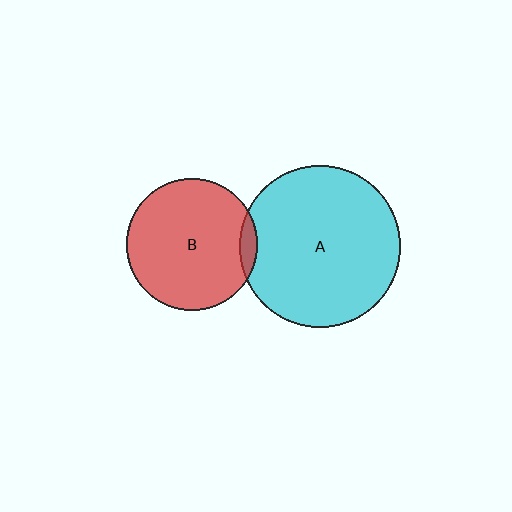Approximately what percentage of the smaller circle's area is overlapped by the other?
Approximately 5%.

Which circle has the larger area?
Circle A (cyan).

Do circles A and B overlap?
Yes.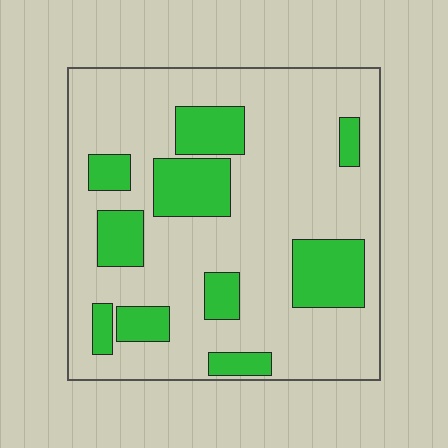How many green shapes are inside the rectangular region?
10.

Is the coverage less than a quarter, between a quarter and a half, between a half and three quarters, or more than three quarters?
Between a quarter and a half.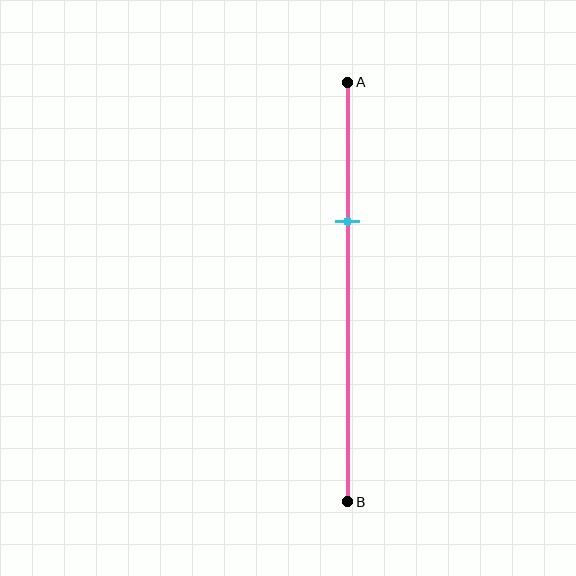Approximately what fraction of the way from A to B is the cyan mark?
The cyan mark is approximately 35% of the way from A to B.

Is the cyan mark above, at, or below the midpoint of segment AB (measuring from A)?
The cyan mark is above the midpoint of segment AB.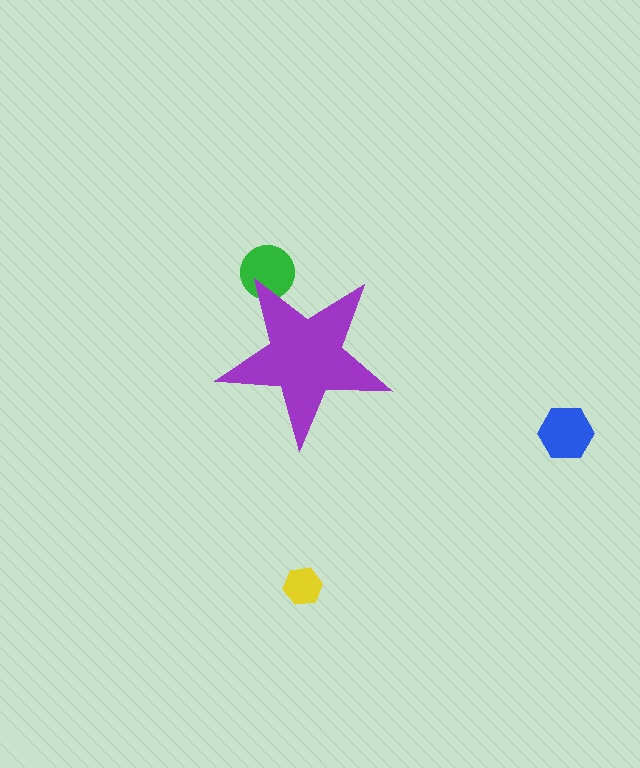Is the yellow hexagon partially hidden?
No, the yellow hexagon is fully visible.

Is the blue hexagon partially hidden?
No, the blue hexagon is fully visible.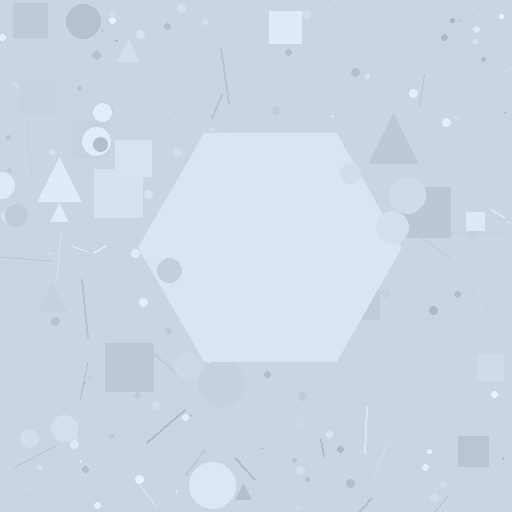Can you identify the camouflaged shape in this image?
The camouflaged shape is a hexagon.